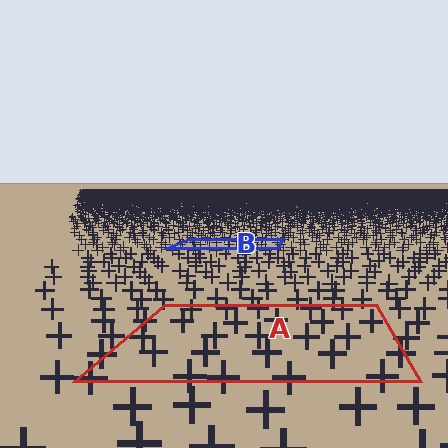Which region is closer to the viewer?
Region A is closer. The texture elements there are larger and more spread out.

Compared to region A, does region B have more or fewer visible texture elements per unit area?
Region B has more texture elements per unit area — they are packed more densely because it is farther away.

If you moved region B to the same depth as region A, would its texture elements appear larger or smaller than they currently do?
They would appear larger. At a closer depth, the same texture elements are projected at a bigger on-screen size.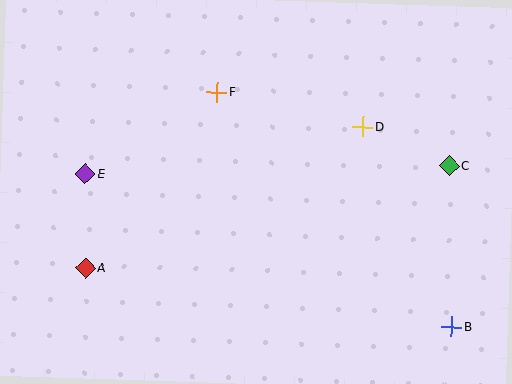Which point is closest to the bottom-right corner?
Point B is closest to the bottom-right corner.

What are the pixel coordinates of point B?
Point B is at (451, 327).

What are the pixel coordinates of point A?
Point A is at (86, 268).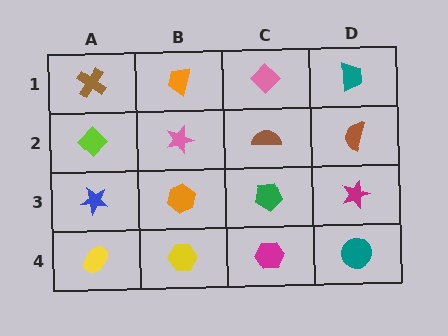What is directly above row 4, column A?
A blue star.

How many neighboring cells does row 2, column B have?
4.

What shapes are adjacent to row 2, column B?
An orange trapezoid (row 1, column B), an orange hexagon (row 3, column B), a lime diamond (row 2, column A), a brown semicircle (row 2, column C).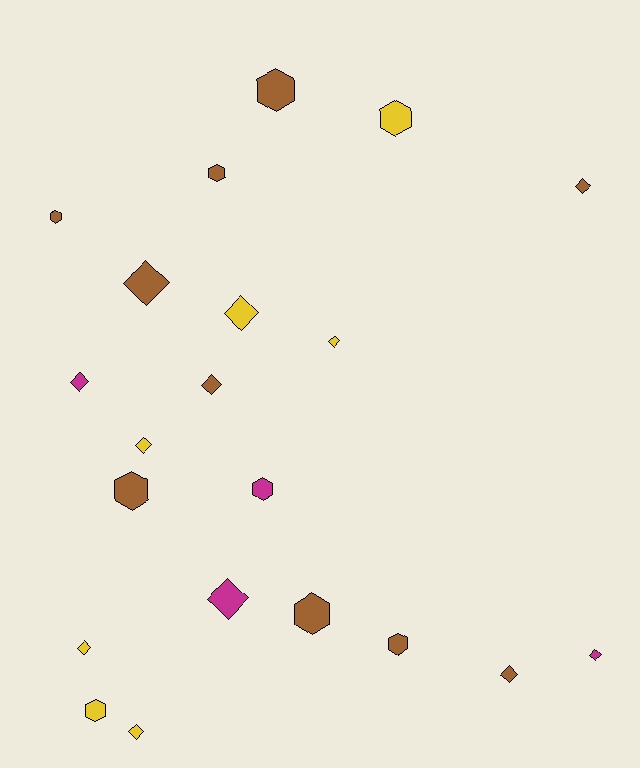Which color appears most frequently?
Brown, with 10 objects.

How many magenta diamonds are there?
There are 3 magenta diamonds.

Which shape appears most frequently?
Diamond, with 12 objects.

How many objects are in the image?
There are 21 objects.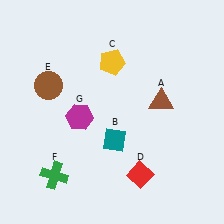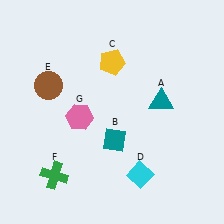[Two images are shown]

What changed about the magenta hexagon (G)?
In Image 1, G is magenta. In Image 2, it changed to pink.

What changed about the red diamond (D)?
In Image 1, D is red. In Image 2, it changed to cyan.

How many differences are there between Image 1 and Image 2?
There are 3 differences between the two images.